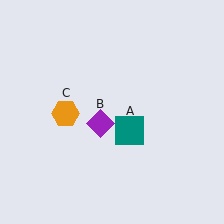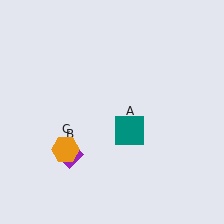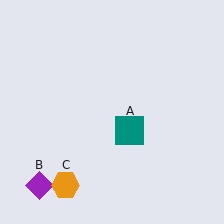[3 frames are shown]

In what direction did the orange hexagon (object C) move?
The orange hexagon (object C) moved down.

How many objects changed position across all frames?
2 objects changed position: purple diamond (object B), orange hexagon (object C).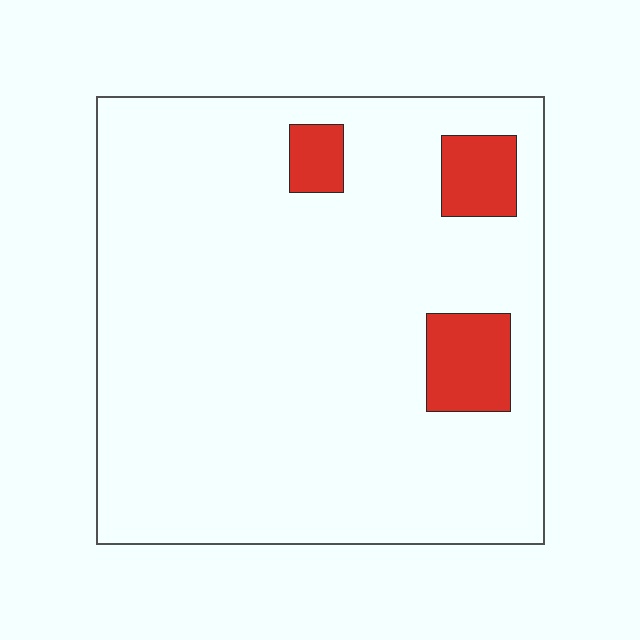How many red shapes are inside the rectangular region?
3.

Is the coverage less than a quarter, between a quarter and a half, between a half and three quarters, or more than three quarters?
Less than a quarter.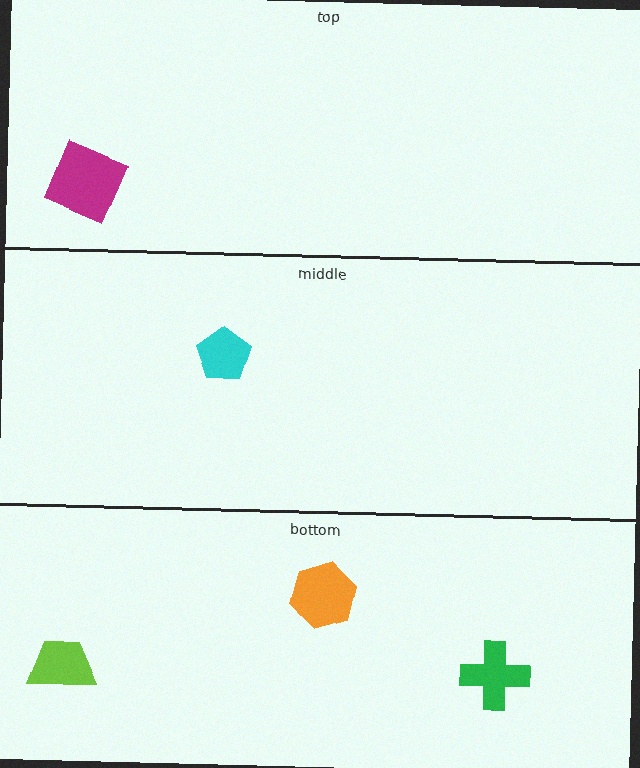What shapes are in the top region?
The magenta diamond.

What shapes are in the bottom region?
The orange hexagon, the lime trapezoid, the green cross.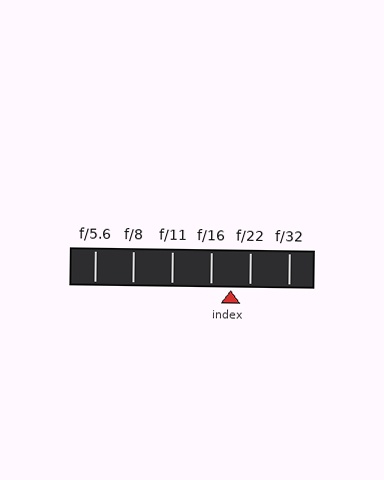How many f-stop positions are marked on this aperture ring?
There are 6 f-stop positions marked.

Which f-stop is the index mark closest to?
The index mark is closest to f/22.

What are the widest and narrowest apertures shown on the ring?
The widest aperture shown is f/5.6 and the narrowest is f/32.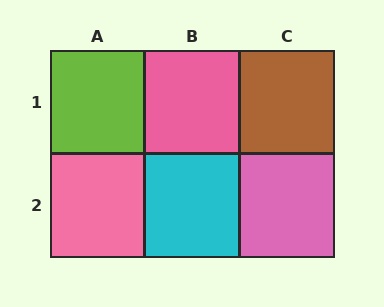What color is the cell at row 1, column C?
Brown.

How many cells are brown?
1 cell is brown.